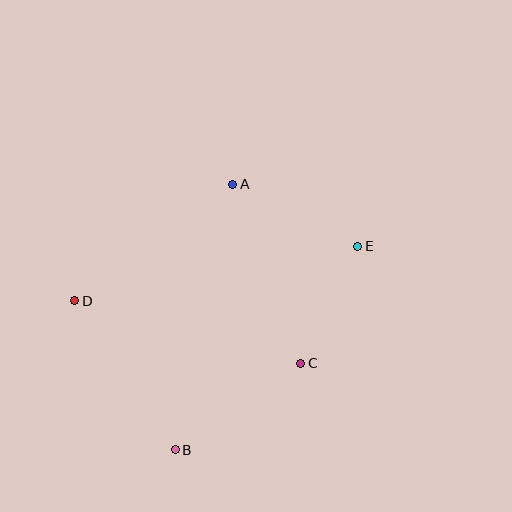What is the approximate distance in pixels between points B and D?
The distance between B and D is approximately 180 pixels.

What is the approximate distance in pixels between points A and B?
The distance between A and B is approximately 271 pixels.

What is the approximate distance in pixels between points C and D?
The distance between C and D is approximately 235 pixels.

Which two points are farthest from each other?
Points D and E are farthest from each other.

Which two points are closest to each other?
Points C and E are closest to each other.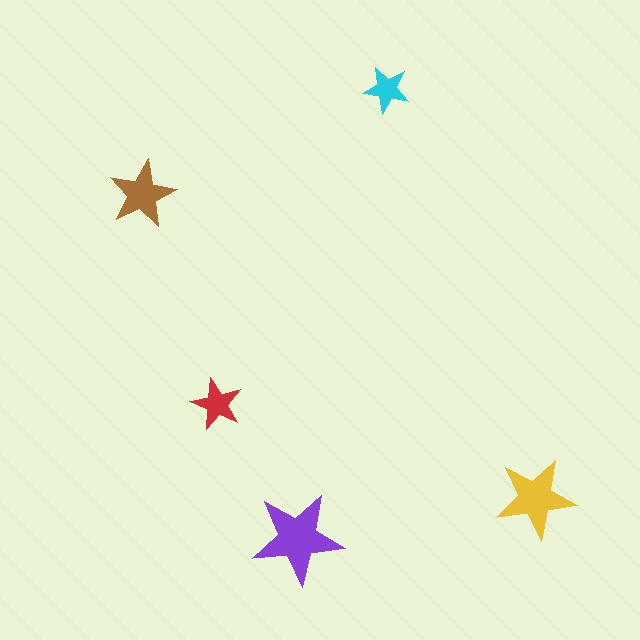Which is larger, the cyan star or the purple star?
The purple one.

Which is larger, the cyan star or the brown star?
The brown one.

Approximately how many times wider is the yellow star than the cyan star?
About 1.5 times wider.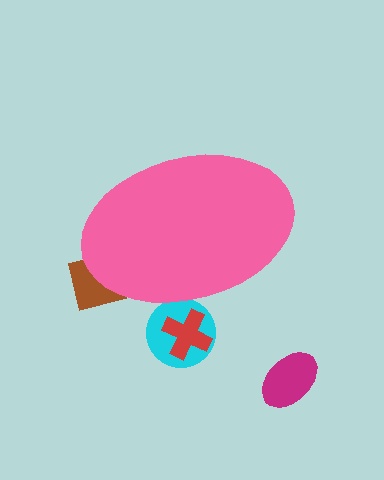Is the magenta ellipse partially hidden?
No, the magenta ellipse is fully visible.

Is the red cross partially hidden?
Yes, the red cross is partially hidden behind the pink ellipse.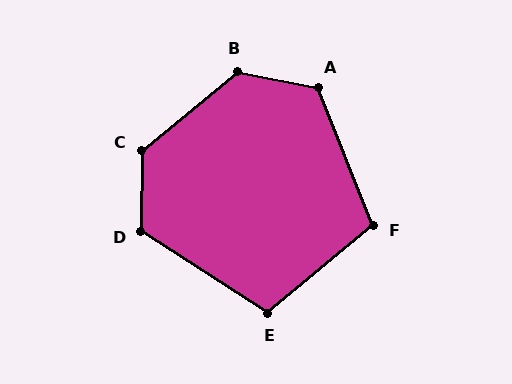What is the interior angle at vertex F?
Approximately 108 degrees (obtuse).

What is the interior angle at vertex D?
Approximately 122 degrees (obtuse).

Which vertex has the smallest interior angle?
E, at approximately 107 degrees.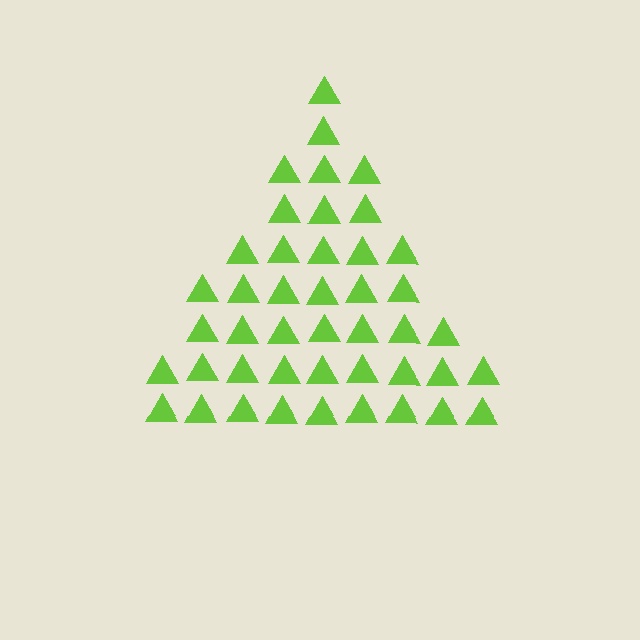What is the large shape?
The large shape is a triangle.